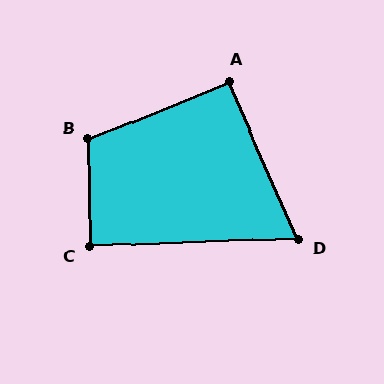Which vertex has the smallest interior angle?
D, at approximately 68 degrees.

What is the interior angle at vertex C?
Approximately 89 degrees (approximately right).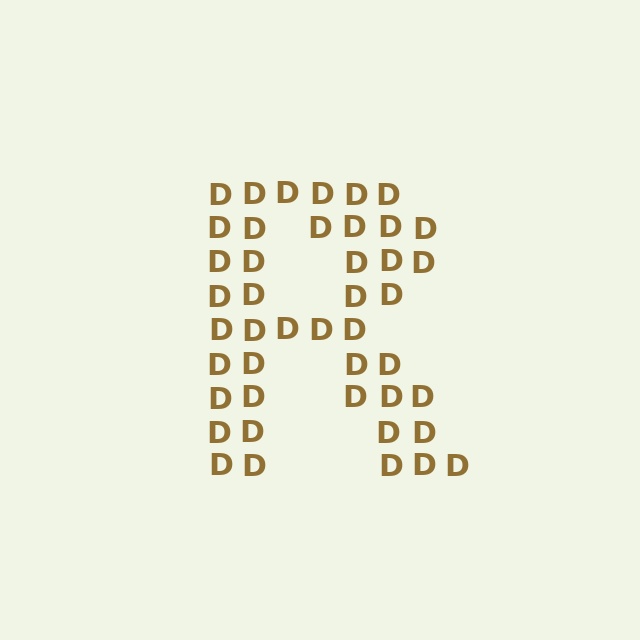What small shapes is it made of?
It is made of small letter D's.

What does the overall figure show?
The overall figure shows the letter R.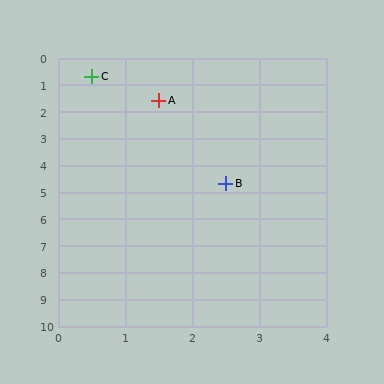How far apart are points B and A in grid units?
Points B and A are about 3.3 grid units apart.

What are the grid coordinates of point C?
Point C is at approximately (0.5, 0.7).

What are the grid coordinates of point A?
Point A is at approximately (1.5, 1.6).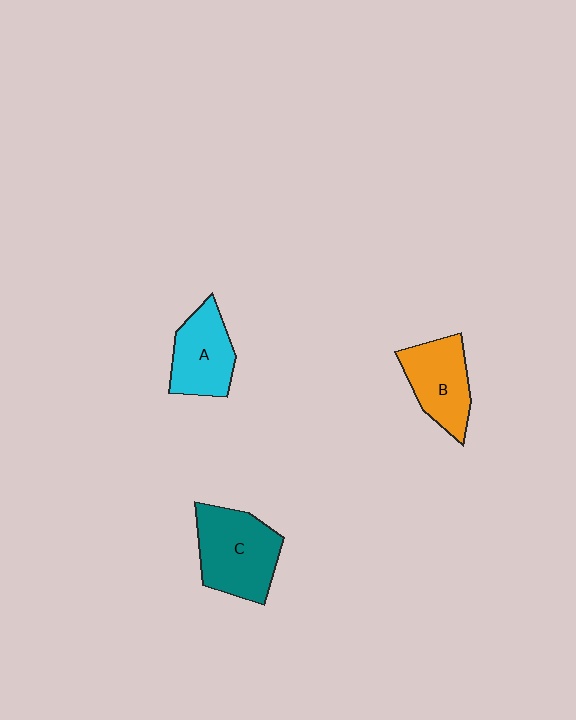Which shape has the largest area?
Shape C (teal).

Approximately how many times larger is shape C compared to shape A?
Approximately 1.3 times.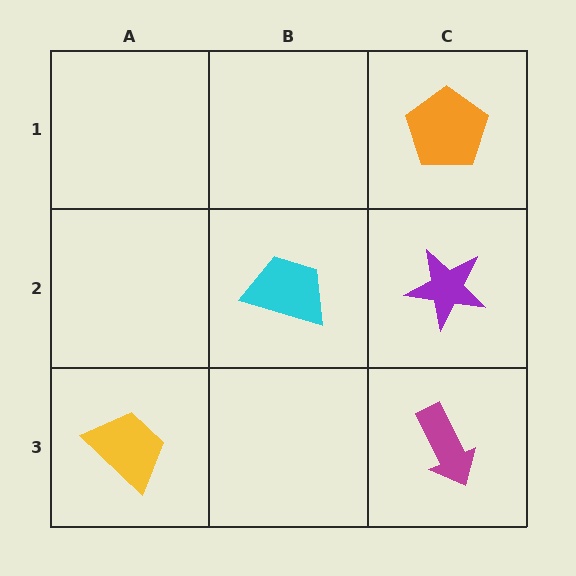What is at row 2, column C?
A purple star.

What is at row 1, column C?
An orange pentagon.